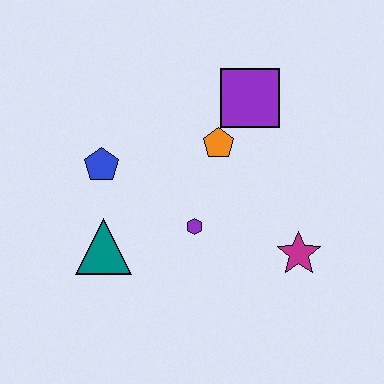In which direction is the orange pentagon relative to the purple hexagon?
The orange pentagon is above the purple hexagon.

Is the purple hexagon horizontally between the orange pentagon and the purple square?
No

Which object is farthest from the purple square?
The teal triangle is farthest from the purple square.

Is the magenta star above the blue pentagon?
No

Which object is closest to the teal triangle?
The blue pentagon is closest to the teal triangle.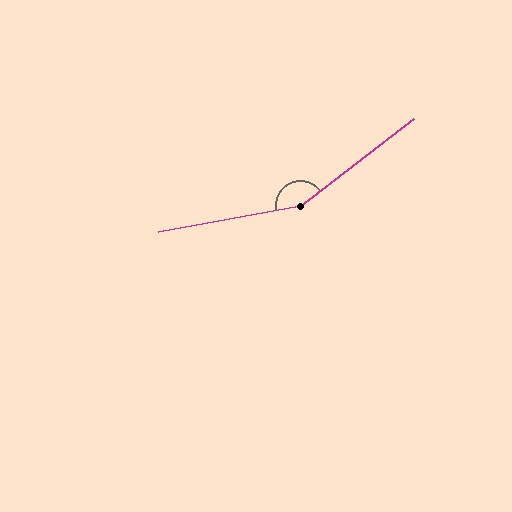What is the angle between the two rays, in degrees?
Approximately 153 degrees.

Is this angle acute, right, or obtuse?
It is obtuse.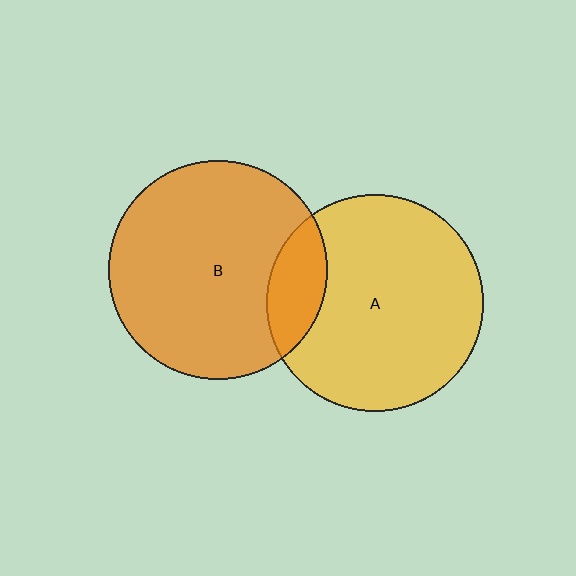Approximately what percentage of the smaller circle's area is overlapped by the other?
Approximately 15%.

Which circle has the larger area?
Circle B (orange).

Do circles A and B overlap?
Yes.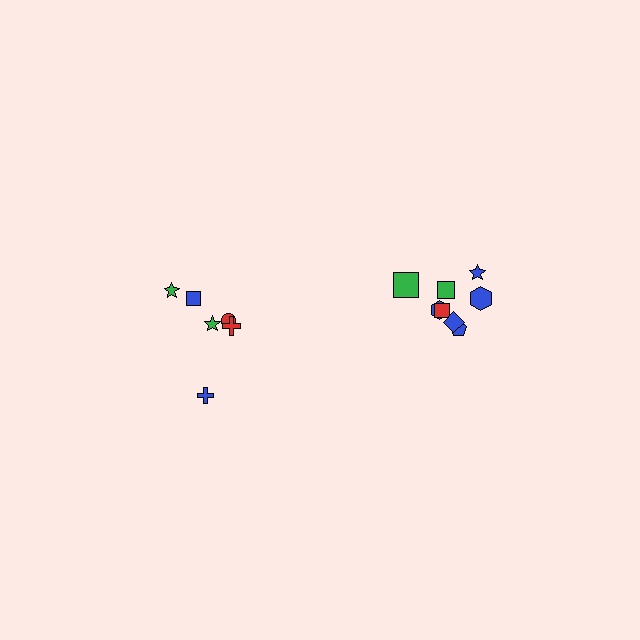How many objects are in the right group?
There are 8 objects.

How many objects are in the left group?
There are 6 objects.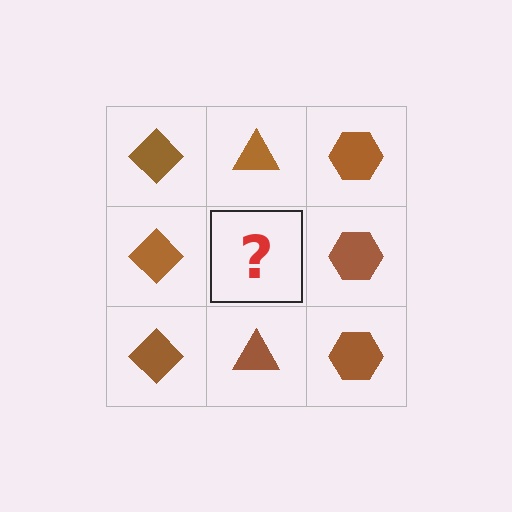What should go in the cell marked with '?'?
The missing cell should contain a brown triangle.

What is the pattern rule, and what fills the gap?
The rule is that each column has a consistent shape. The gap should be filled with a brown triangle.